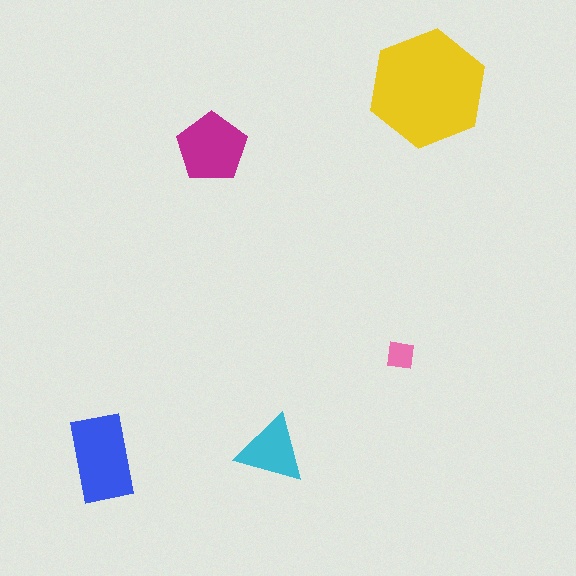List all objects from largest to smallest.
The yellow hexagon, the blue rectangle, the magenta pentagon, the cyan triangle, the pink square.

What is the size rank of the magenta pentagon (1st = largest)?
3rd.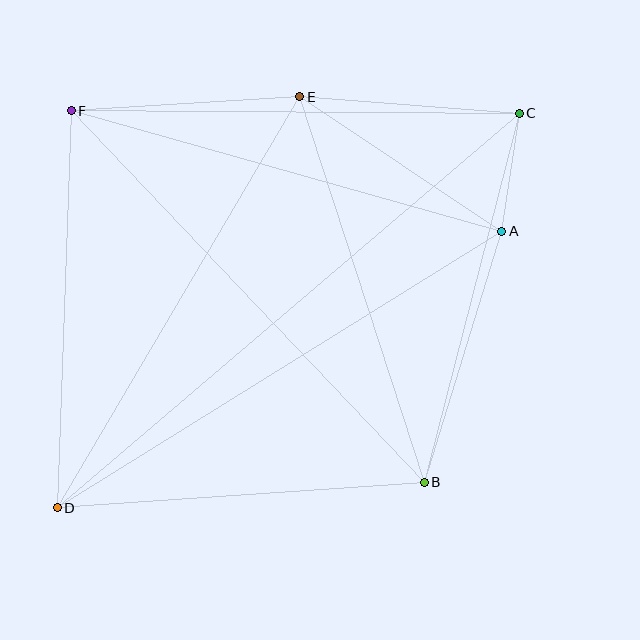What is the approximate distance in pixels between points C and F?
The distance between C and F is approximately 448 pixels.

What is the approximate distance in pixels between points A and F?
The distance between A and F is approximately 447 pixels.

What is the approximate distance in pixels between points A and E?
The distance between A and E is approximately 243 pixels.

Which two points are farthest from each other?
Points C and D are farthest from each other.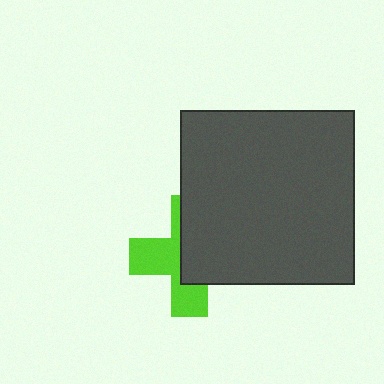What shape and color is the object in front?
The object in front is a dark gray square.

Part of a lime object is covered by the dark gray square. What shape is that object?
It is a cross.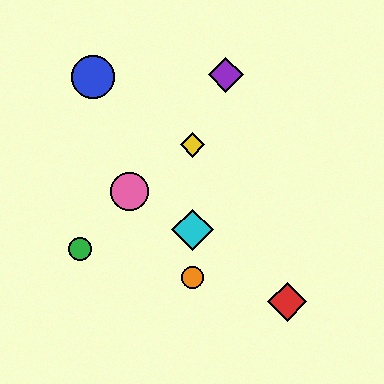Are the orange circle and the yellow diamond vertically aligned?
Yes, both are at x≈192.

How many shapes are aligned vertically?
3 shapes (the yellow diamond, the orange circle, the cyan diamond) are aligned vertically.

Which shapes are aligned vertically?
The yellow diamond, the orange circle, the cyan diamond are aligned vertically.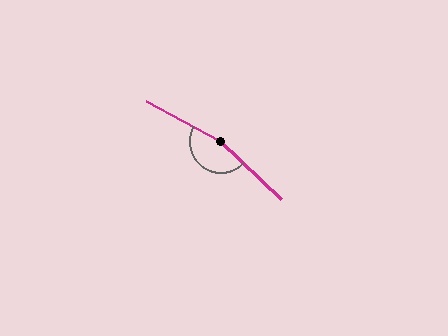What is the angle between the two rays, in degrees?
Approximately 165 degrees.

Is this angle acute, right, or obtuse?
It is obtuse.